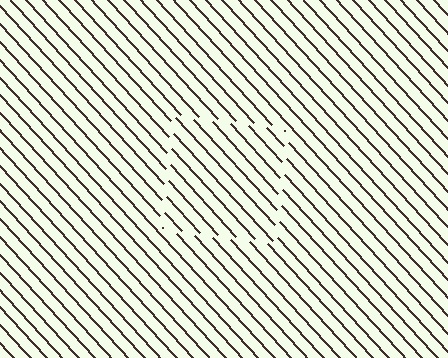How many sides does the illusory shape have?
4 sides — the line-ends trace a square.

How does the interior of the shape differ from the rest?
The interior of the shape contains the same grating, shifted by half a period — the contour is defined by the phase discontinuity where line-ends from the inner and outer gratings abut.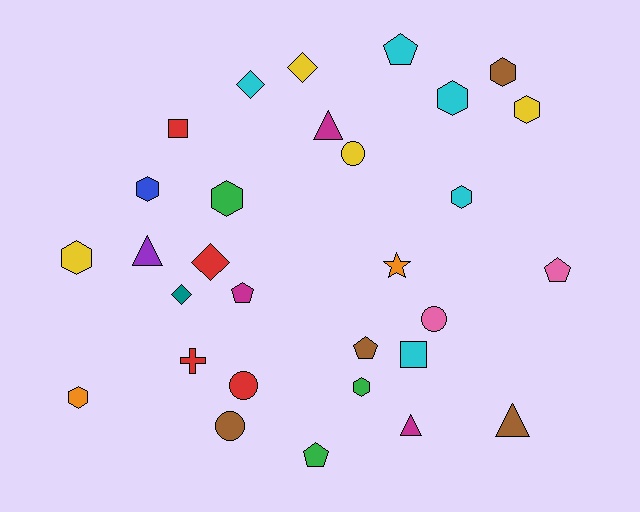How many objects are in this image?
There are 30 objects.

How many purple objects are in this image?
There is 1 purple object.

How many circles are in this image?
There are 4 circles.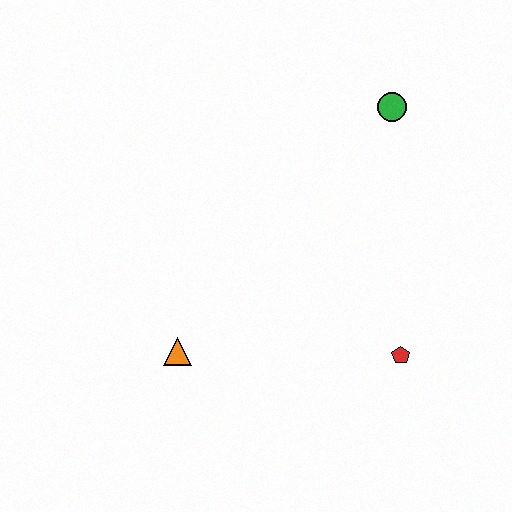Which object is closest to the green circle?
The red pentagon is closest to the green circle.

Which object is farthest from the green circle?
The orange triangle is farthest from the green circle.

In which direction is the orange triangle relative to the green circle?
The orange triangle is below the green circle.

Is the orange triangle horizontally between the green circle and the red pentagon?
No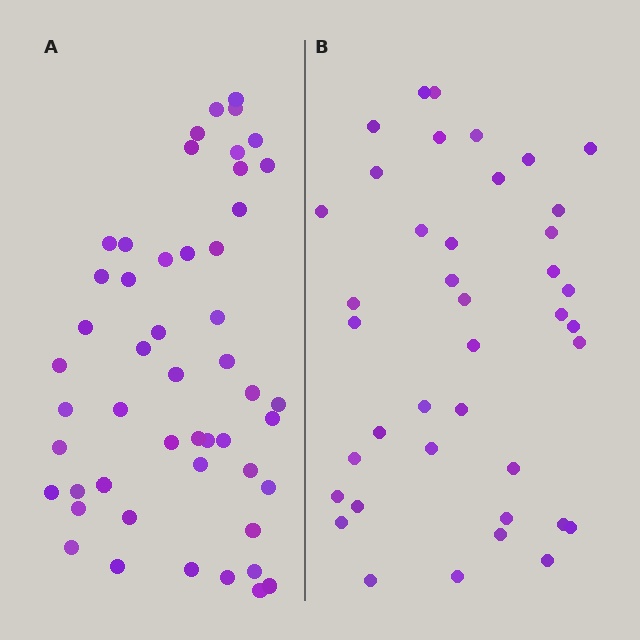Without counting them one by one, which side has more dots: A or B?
Region A (the left region) has more dots.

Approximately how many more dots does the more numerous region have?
Region A has roughly 10 or so more dots than region B.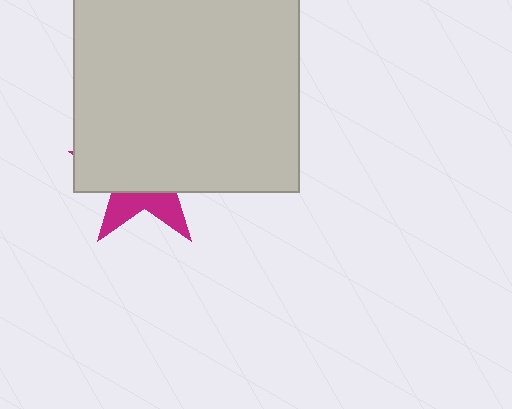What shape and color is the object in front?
The object in front is a light gray rectangle.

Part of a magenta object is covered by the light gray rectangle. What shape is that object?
It is a star.